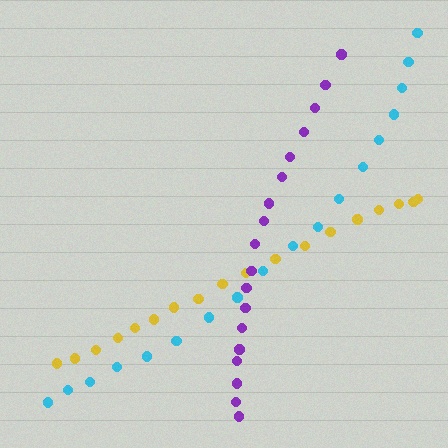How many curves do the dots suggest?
There are 3 distinct paths.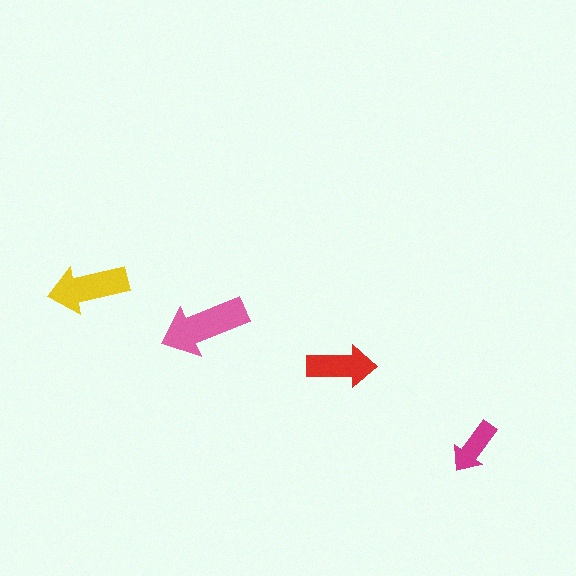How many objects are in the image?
There are 4 objects in the image.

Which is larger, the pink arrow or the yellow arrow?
The pink one.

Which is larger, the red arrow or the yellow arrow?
The yellow one.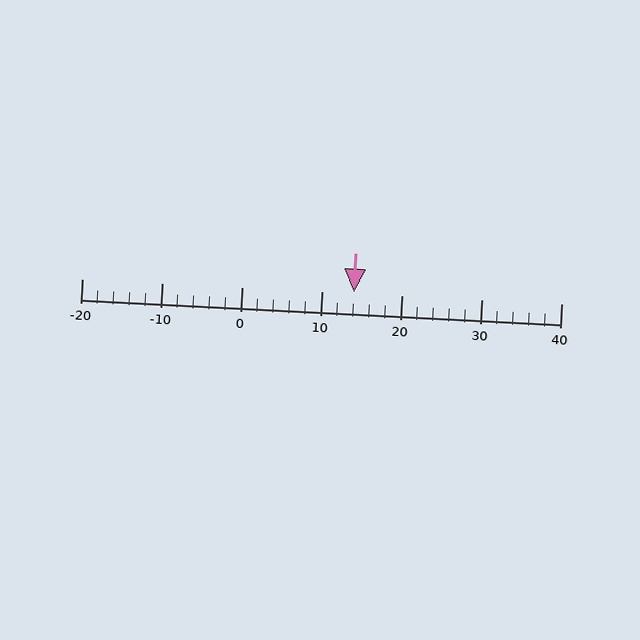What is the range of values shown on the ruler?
The ruler shows values from -20 to 40.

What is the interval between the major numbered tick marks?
The major tick marks are spaced 10 units apart.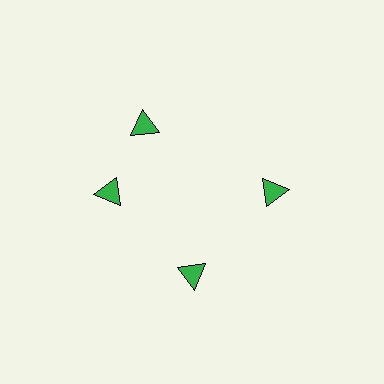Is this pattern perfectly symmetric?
No. The 4 green triangles are arranged in a ring, but one element near the 12 o'clock position is rotated out of alignment along the ring, breaking the 4-fold rotational symmetry.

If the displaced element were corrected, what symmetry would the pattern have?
It would have 4-fold rotational symmetry — the pattern would map onto itself every 90 degrees.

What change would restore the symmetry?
The symmetry would be restored by rotating it back into even spacing with its neighbors so that all 4 triangles sit at equal angles and equal distance from the center.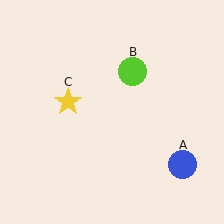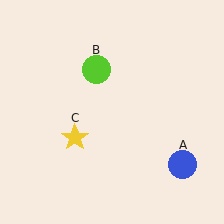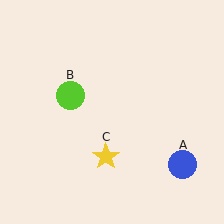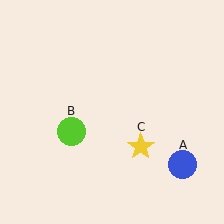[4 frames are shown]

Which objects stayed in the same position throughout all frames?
Blue circle (object A) remained stationary.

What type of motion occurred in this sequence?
The lime circle (object B), yellow star (object C) rotated counterclockwise around the center of the scene.